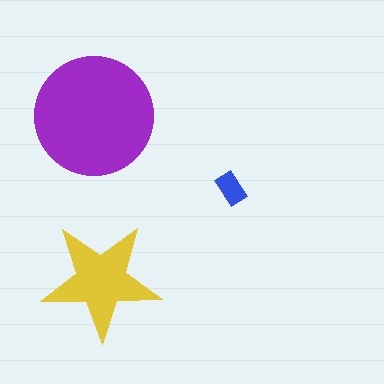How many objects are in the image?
There are 3 objects in the image.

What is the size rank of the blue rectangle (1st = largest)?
3rd.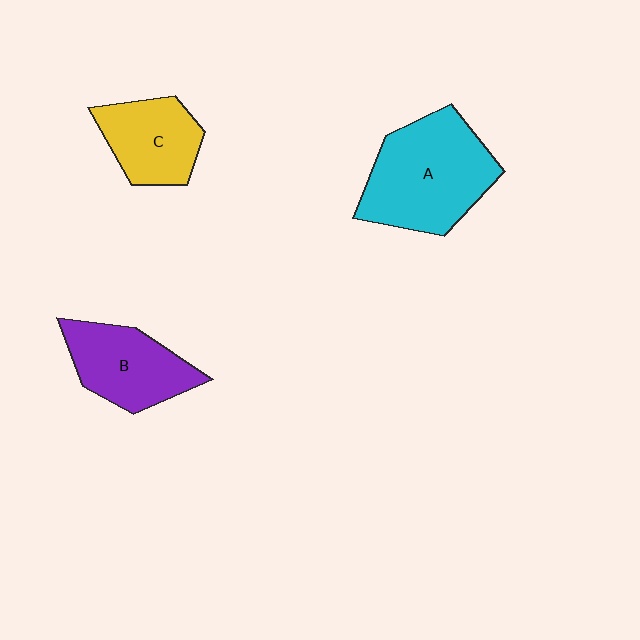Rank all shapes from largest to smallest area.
From largest to smallest: A (cyan), B (purple), C (yellow).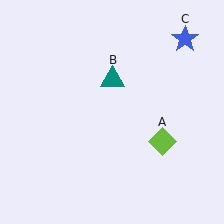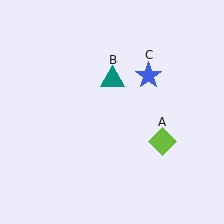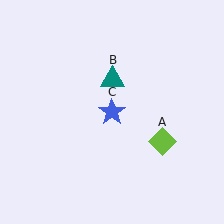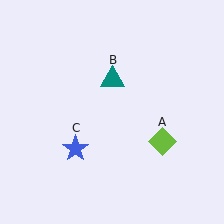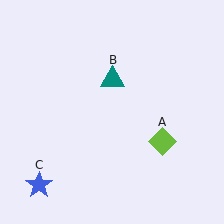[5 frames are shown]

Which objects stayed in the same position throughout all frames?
Lime diamond (object A) and teal triangle (object B) remained stationary.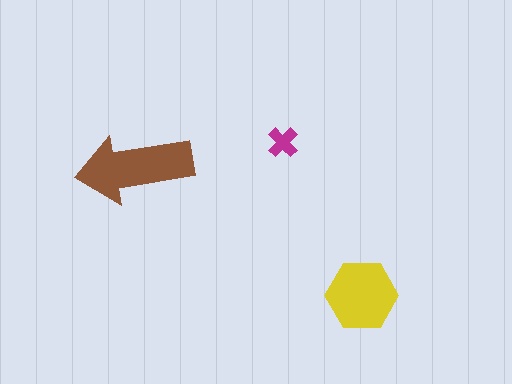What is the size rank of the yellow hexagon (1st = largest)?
2nd.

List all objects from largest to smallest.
The brown arrow, the yellow hexagon, the magenta cross.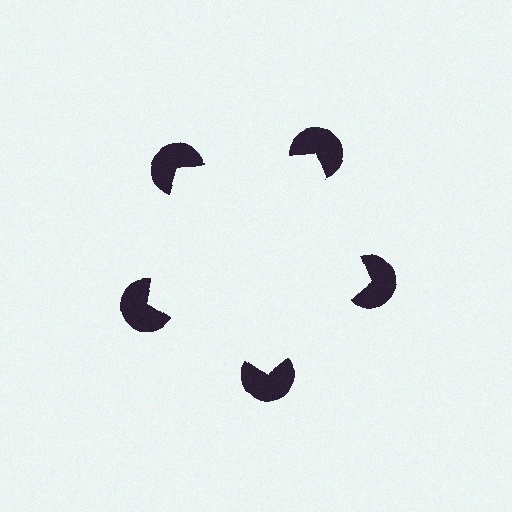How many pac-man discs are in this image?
There are 5 — one at each vertex of the illusory pentagon.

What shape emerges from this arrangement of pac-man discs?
An illusory pentagon — its edges are inferred from the aligned wedge cuts in the pac-man discs, not physically drawn.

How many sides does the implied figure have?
5 sides.